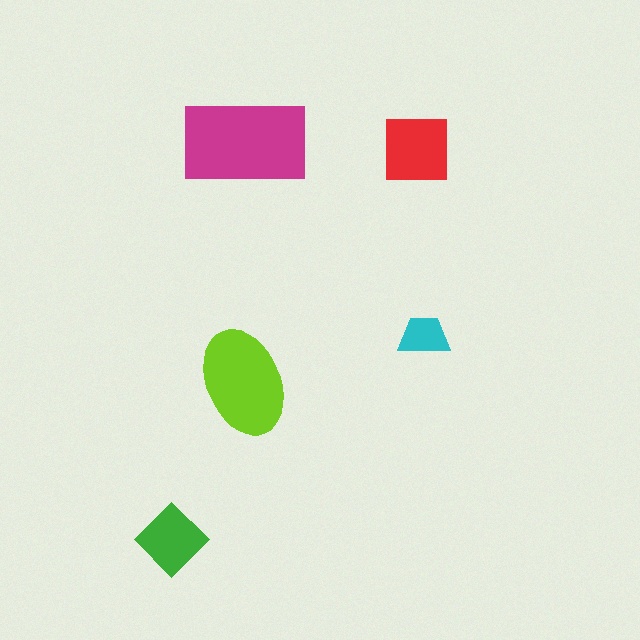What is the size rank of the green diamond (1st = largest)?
4th.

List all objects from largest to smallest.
The magenta rectangle, the lime ellipse, the red square, the green diamond, the cyan trapezoid.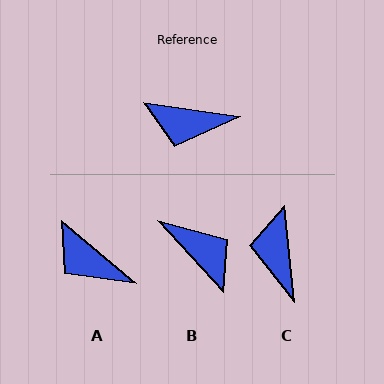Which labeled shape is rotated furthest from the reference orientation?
B, about 140 degrees away.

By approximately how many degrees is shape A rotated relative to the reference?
Approximately 32 degrees clockwise.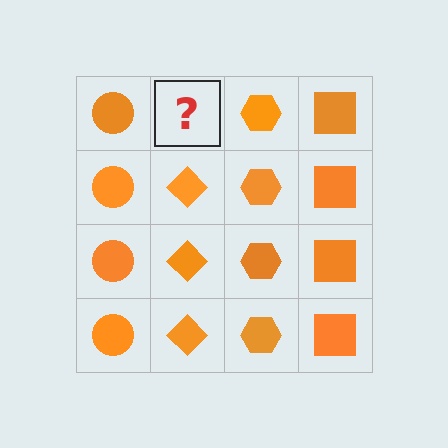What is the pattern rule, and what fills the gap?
The rule is that each column has a consistent shape. The gap should be filled with an orange diamond.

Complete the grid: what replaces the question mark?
The question mark should be replaced with an orange diamond.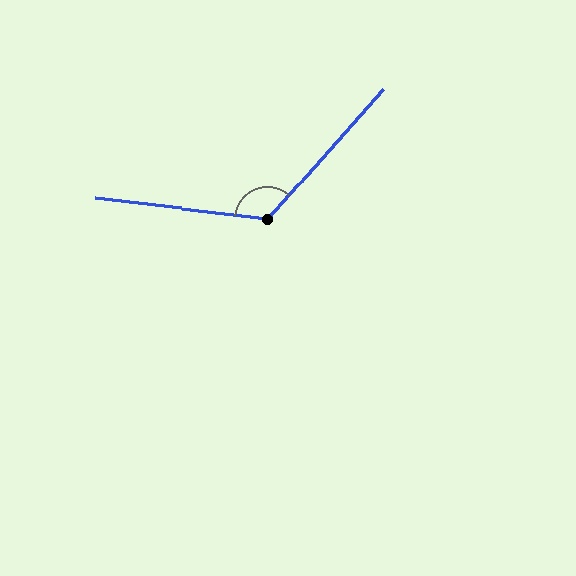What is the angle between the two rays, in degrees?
Approximately 125 degrees.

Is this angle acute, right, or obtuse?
It is obtuse.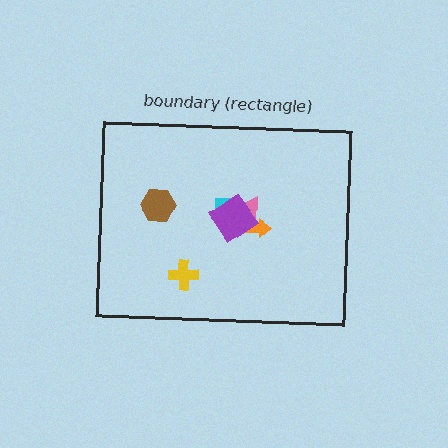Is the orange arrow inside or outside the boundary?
Inside.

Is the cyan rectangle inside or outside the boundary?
Inside.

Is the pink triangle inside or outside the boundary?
Inside.